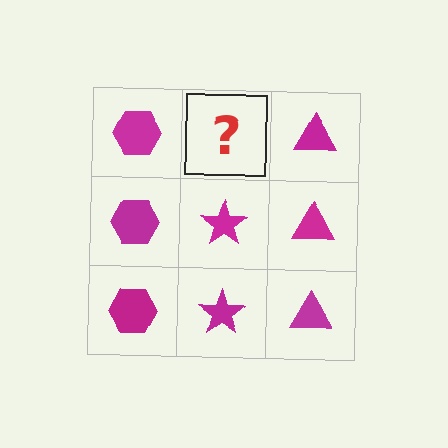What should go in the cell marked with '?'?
The missing cell should contain a magenta star.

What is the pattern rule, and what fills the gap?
The rule is that each column has a consistent shape. The gap should be filled with a magenta star.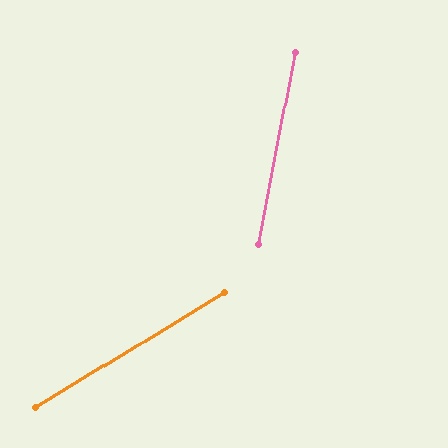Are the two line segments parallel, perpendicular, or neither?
Neither parallel nor perpendicular — they differ by about 48°.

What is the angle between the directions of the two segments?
Approximately 48 degrees.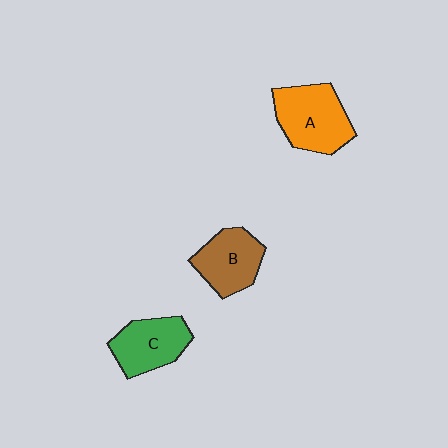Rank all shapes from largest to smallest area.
From largest to smallest: A (orange), C (green), B (brown).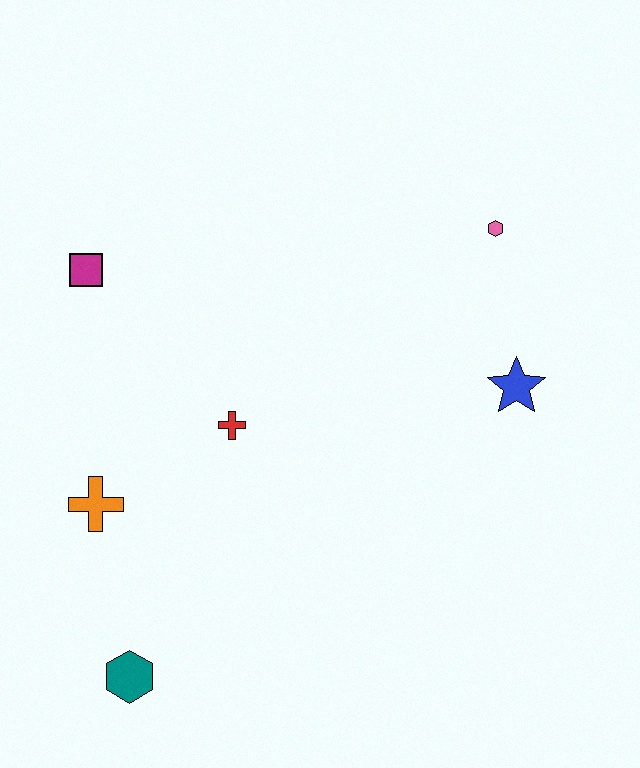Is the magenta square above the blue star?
Yes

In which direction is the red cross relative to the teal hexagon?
The red cross is above the teal hexagon.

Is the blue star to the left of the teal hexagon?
No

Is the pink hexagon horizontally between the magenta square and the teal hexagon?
No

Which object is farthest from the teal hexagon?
The pink hexagon is farthest from the teal hexagon.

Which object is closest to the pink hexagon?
The blue star is closest to the pink hexagon.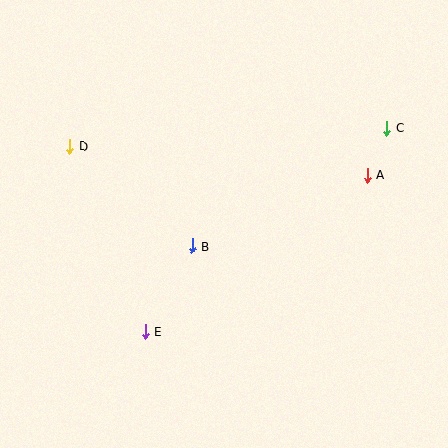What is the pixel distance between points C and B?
The distance between C and B is 227 pixels.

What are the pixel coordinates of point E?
Point E is at (146, 332).